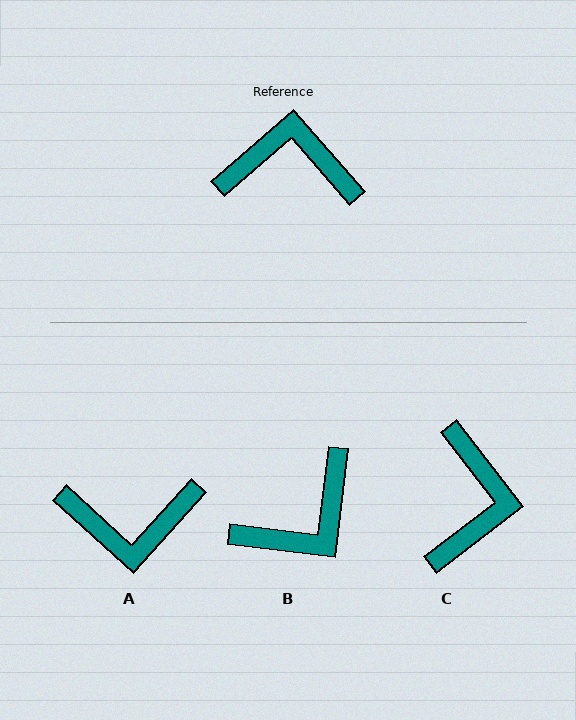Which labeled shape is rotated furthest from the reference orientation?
A, about 173 degrees away.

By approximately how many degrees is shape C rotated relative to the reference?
Approximately 94 degrees clockwise.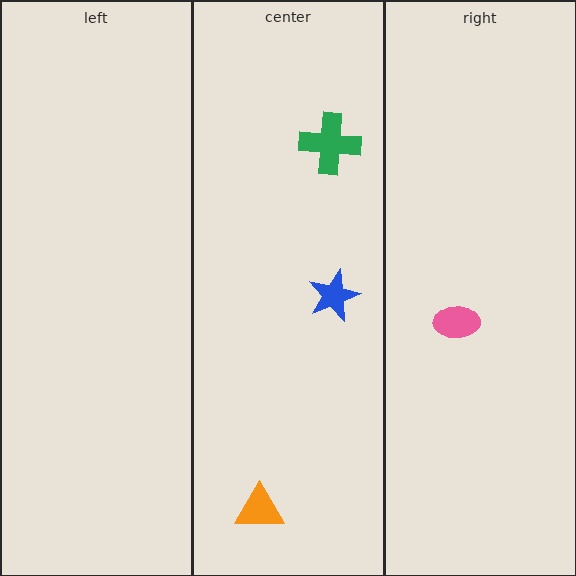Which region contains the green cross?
The center region.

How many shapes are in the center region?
3.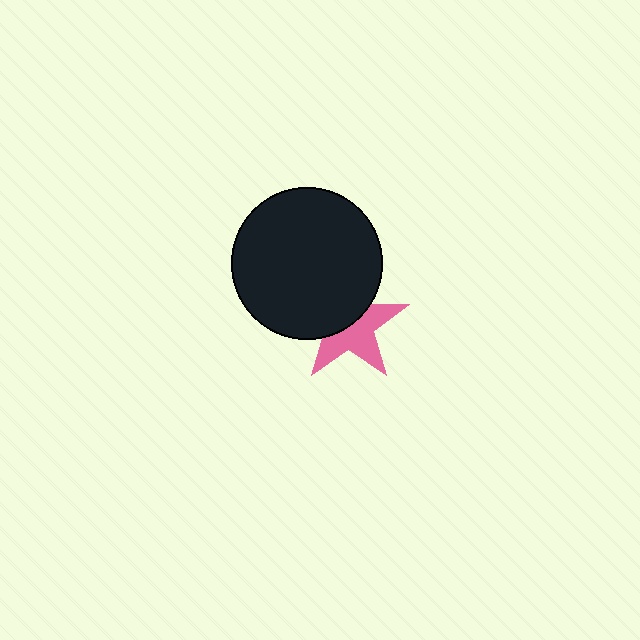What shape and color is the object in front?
The object in front is a black circle.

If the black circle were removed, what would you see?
You would see the complete pink star.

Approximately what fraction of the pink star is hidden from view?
Roughly 46% of the pink star is hidden behind the black circle.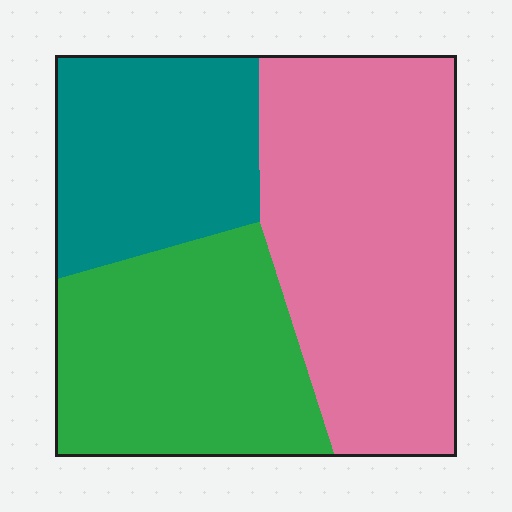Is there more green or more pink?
Pink.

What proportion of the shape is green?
Green covers 32% of the shape.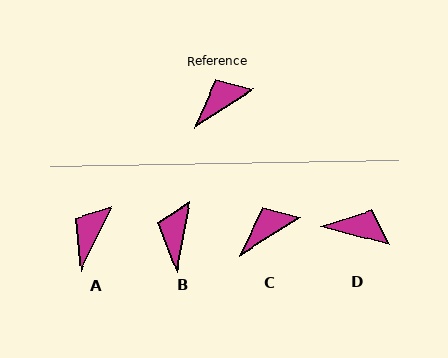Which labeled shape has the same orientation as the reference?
C.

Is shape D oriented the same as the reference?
No, it is off by about 48 degrees.